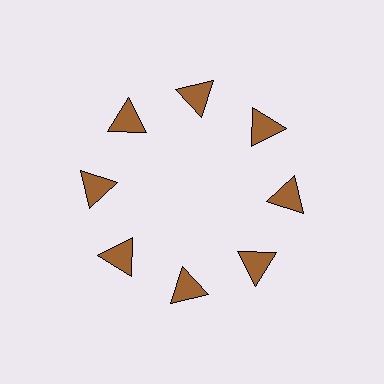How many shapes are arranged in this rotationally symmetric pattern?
There are 8 shapes, arranged in 8 groups of 1.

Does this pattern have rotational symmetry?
Yes, this pattern has 8-fold rotational symmetry. It looks the same after rotating 45 degrees around the center.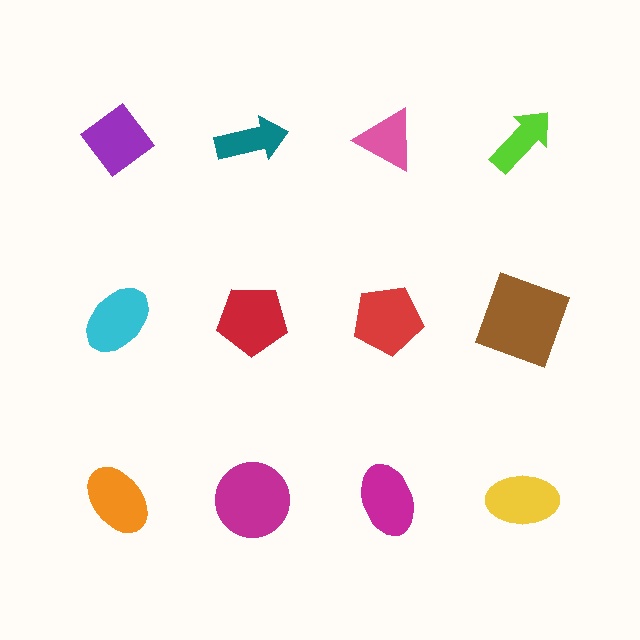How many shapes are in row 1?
4 shapes.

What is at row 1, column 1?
A purple diamond.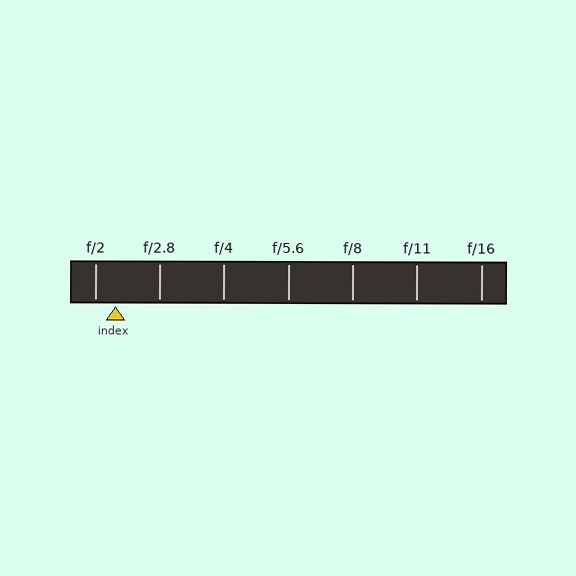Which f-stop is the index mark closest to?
The index mark is closest to f/2.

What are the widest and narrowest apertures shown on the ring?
The widest aperture shown is f/2 and the narrowest is f/16.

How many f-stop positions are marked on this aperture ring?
There are 7 f-stop positions marked.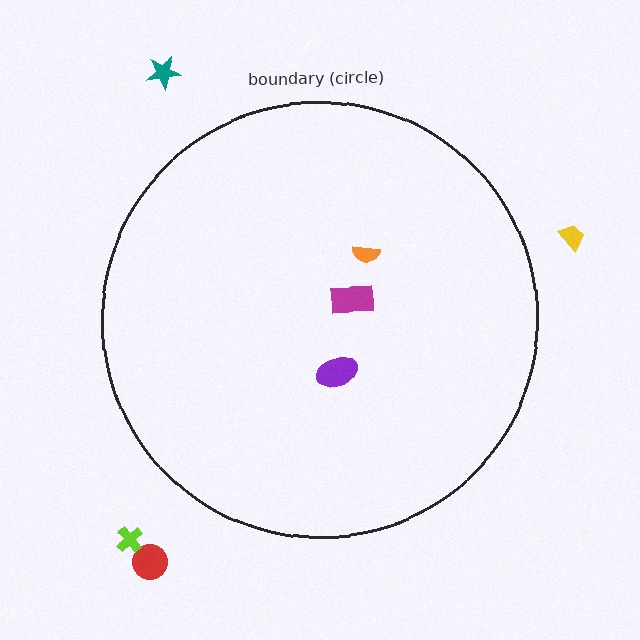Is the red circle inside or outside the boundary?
Outside.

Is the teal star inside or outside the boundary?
Outside.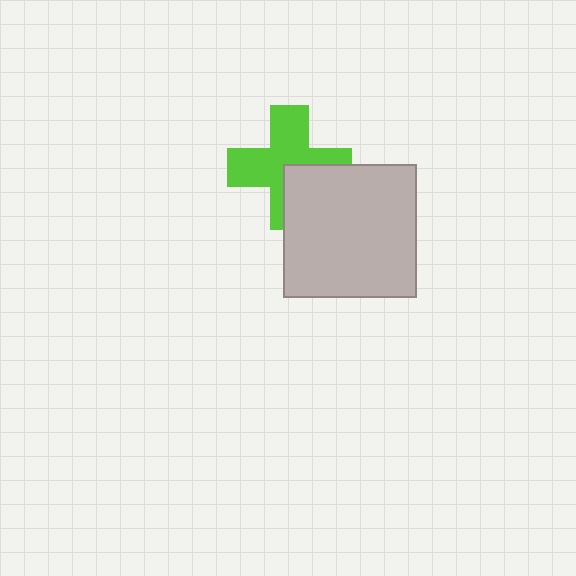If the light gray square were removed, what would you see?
You would see the complete lime cross.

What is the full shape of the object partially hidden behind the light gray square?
The partially hidden object is a lime cross.